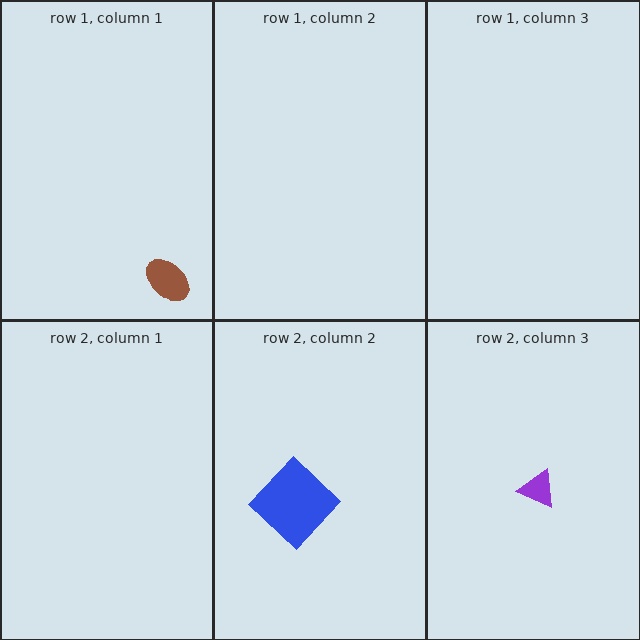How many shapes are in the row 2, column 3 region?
1.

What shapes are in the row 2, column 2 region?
The blue diamond.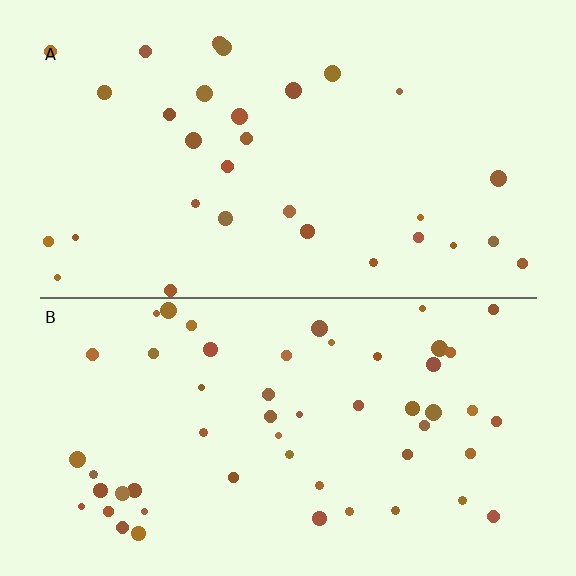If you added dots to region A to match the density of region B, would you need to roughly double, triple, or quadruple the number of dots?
Approximately double.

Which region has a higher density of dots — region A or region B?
B (the bottom).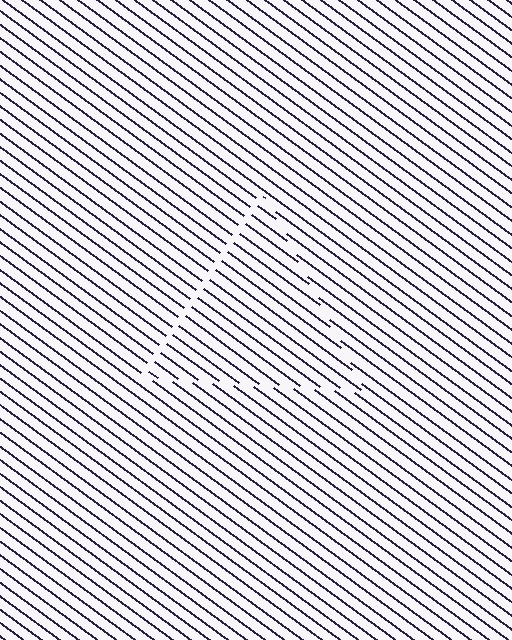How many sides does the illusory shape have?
3 sides — the line-ends trace a triangle.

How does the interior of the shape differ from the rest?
The interior of the shape contains the same grating, shifted by half a period — the contour is defined by the phase discontinuity where line-ends from the inner and outer gratings abut.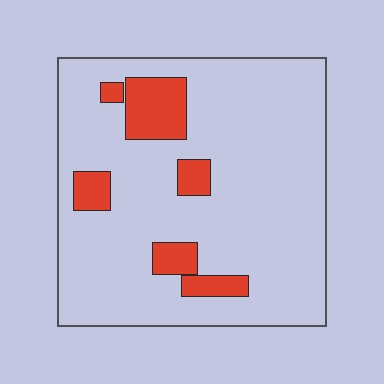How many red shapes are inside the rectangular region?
6.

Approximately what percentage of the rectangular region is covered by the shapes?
Approximately 15%.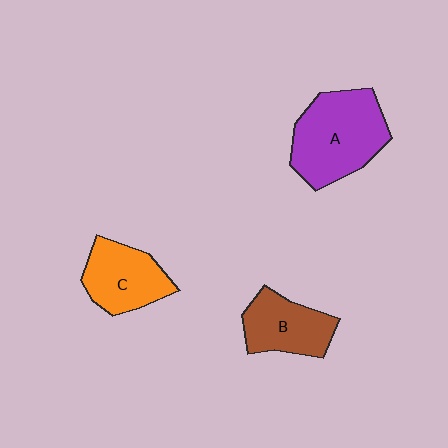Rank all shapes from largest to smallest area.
From largest to smallest: A (purple), C (orange), B (brown).